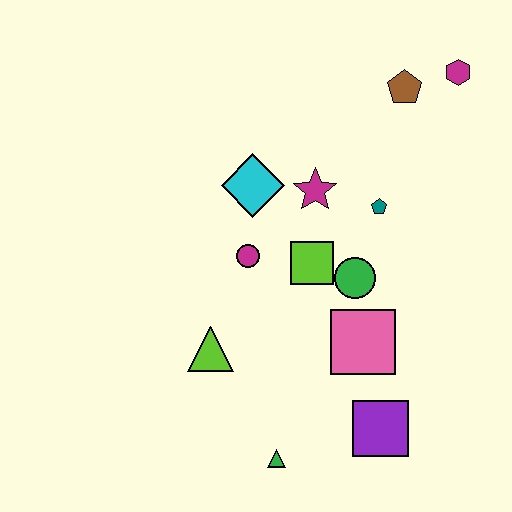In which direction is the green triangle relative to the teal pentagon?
The green triangle is below the teal pentagon.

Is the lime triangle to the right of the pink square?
No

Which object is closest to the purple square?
The pink square is closest to the purple square.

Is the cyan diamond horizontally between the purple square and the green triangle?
No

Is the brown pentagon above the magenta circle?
Yes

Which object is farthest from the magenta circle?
The magenta hexagon is farthest from the magenta circle.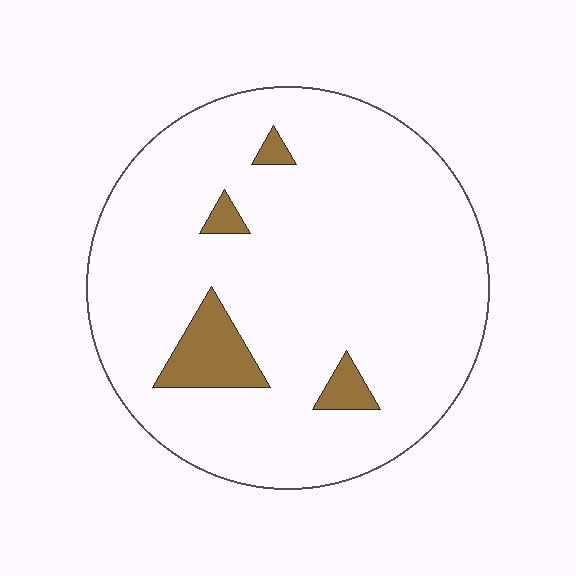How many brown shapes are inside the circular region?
4.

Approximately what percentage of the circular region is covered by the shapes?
Approximately 10%.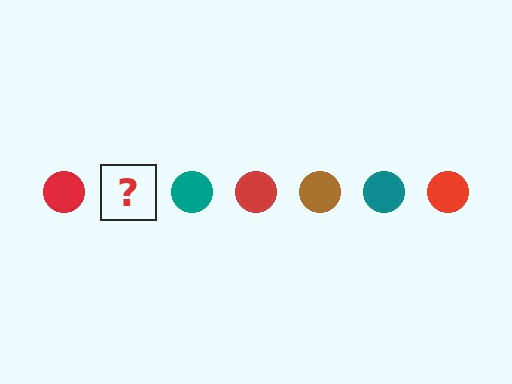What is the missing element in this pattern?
The missing element is a brown circle.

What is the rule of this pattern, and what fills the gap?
The rule is that the pattern cycles through red, brown, teal circles. The gap should be filled with a brown circle.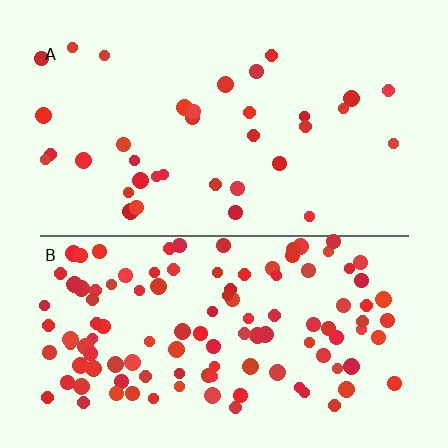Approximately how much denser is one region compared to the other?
Approximately 3.3× — region B over region A.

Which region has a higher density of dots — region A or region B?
B (the bottom).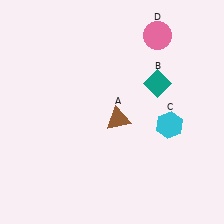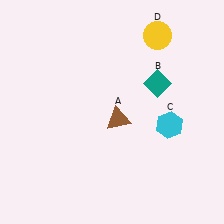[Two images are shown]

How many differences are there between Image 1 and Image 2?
There is 1 difference between the two images.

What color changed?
The circle (D) changed from pink in Image 1 to yellow in Image 2.